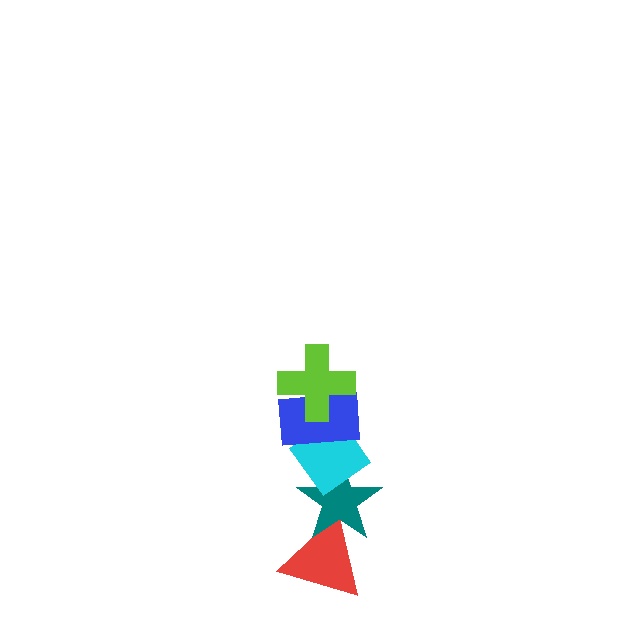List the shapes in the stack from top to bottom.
From top to bottom: the lime cross, the blue rectangle, the cyan diamond, the teal star, the red triangle.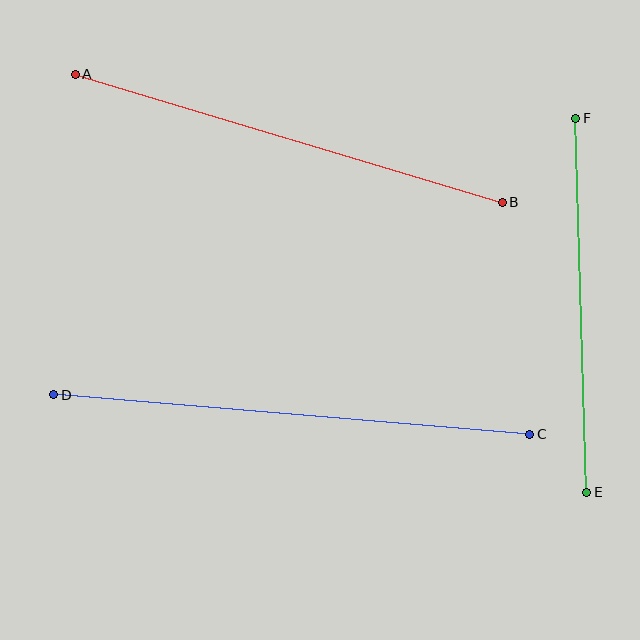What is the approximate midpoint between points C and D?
The midpoint is at approximately (292, 414) pixels.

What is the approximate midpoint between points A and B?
The midpoint is at approximately (289, 138) pixels.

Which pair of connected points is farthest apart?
Points C and D are farthest apart.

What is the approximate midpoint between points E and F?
The midpoint is at approximately (581, 305) pixels.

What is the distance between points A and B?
The distance is approximately 445 pixels.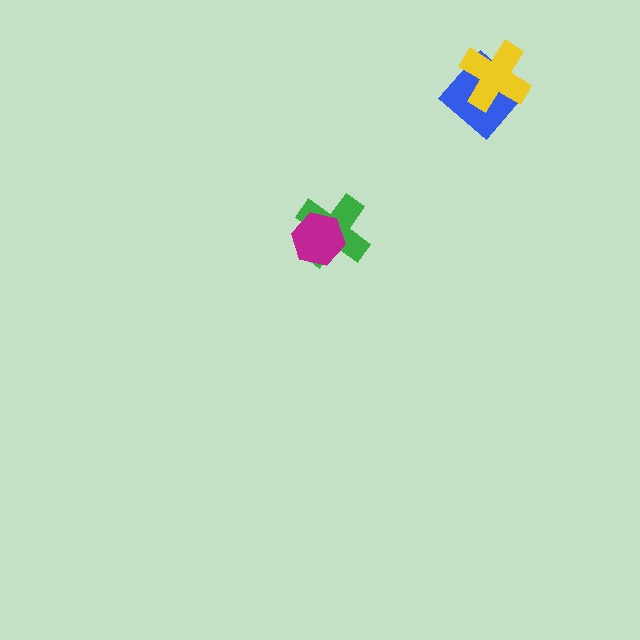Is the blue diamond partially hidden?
Yes, it is partially covered by another shape.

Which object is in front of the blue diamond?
The yellow cross is in front of the blue diamond.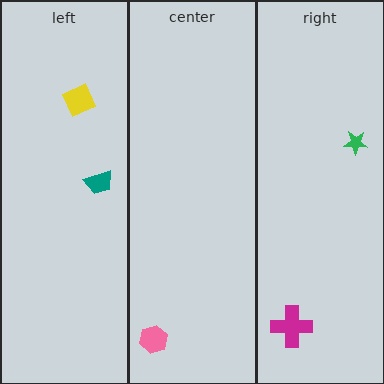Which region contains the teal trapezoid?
The left region.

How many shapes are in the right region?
2.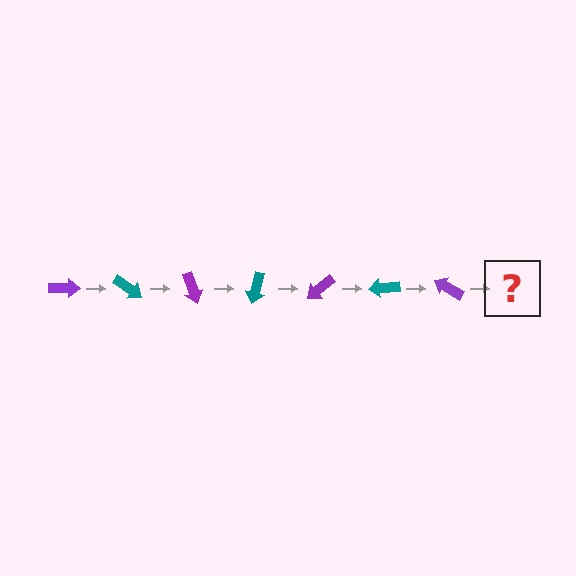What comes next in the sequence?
The next element should be a teal arrow, rotated 245 degrees from the start.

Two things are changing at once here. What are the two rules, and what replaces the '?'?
The two rules are that it rotates 35 degrees each step and the color cycles through purple and teal. The '?' should be a teal arrow, rotated 245 degrees from the start.